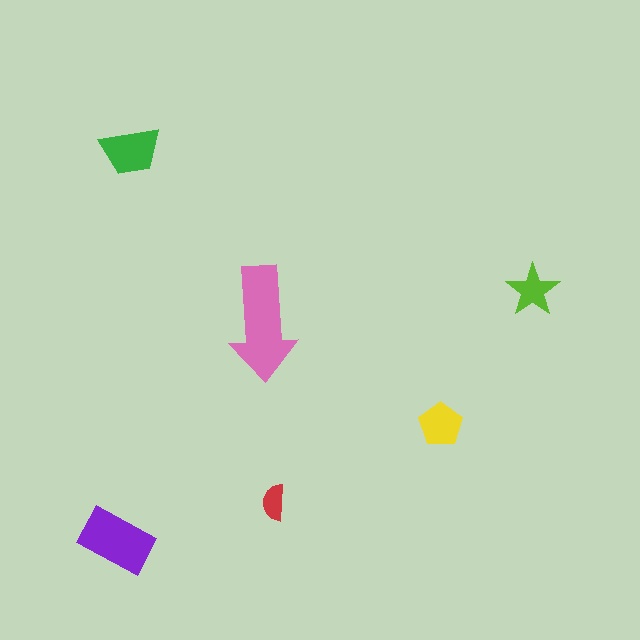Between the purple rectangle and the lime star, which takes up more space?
The purple rectangle.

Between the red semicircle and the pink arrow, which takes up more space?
The pink arrow.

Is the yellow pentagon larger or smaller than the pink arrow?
Smaller.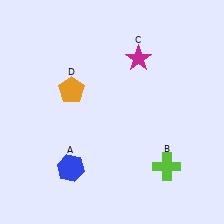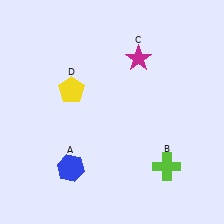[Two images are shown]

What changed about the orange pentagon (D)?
In Image 1, D is orange. In Image 2, it changed to yellow.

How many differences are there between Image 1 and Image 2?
There is 1 difference between the two images.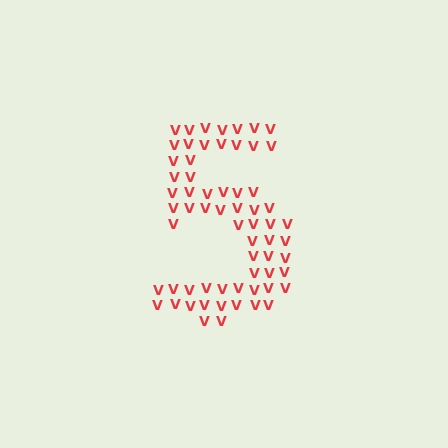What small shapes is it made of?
It is made of small letter V's.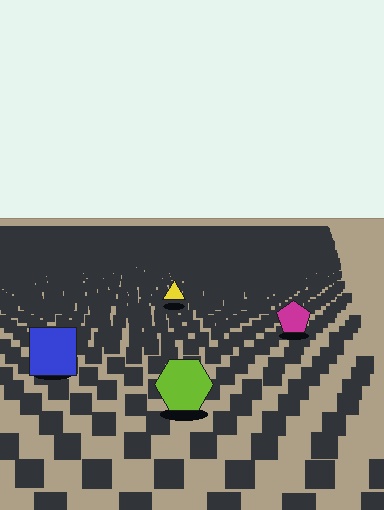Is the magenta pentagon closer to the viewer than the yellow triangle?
Yes. The magenta pentagon is closer — you can tell from the texture gradient: the ground texture is coarser near it.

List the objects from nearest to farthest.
From nearest to farthest: the lime hexagon, the blue square, the magenta pentagon, the yellow triangle.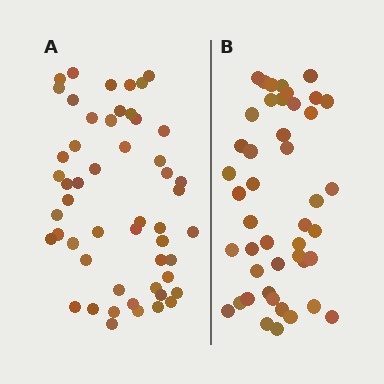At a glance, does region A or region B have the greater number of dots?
Region A (the left region) has more dots.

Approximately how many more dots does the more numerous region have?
Region A has roughly 8 or so more dots than region B.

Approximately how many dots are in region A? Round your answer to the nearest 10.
About 50 dots. (The exact count is 52, which rounds to 50.)